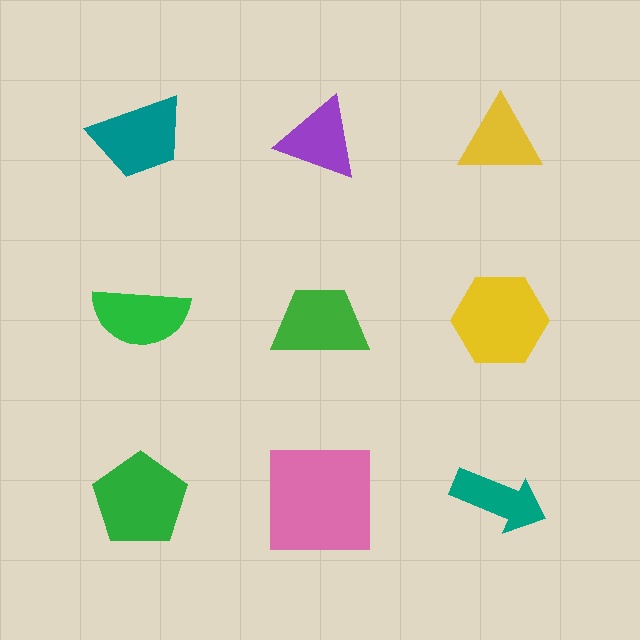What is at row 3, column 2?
A pink square.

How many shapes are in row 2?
3 shapes.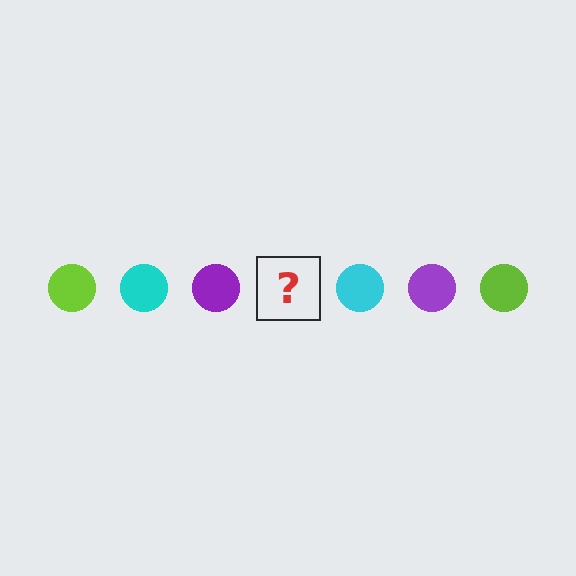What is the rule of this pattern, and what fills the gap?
The rule is that the pattern cycles through lime, cyan, purple circles. The gap should be filled with a lime circle.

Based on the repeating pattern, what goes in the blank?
The blank should be a lime circle.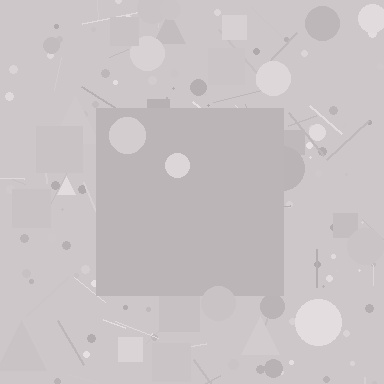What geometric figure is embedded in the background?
A square is embedded in the background.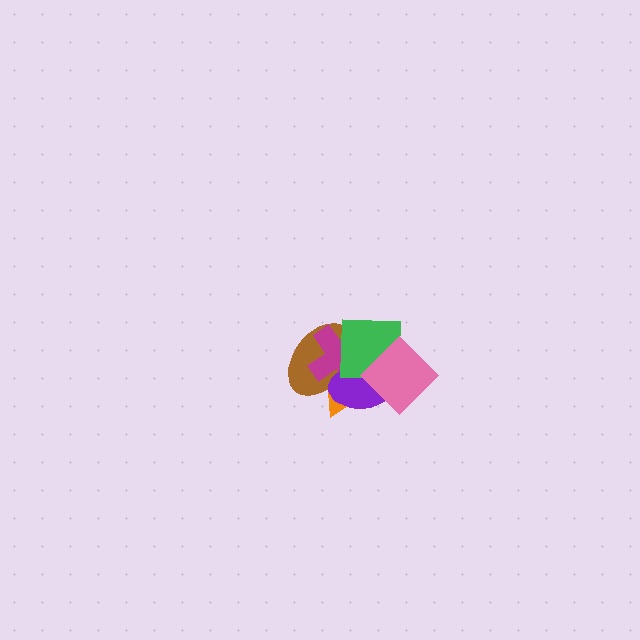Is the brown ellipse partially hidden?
Yes, it is partially covered by another shape.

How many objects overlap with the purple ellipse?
5 objects overlap with the purple ellipse.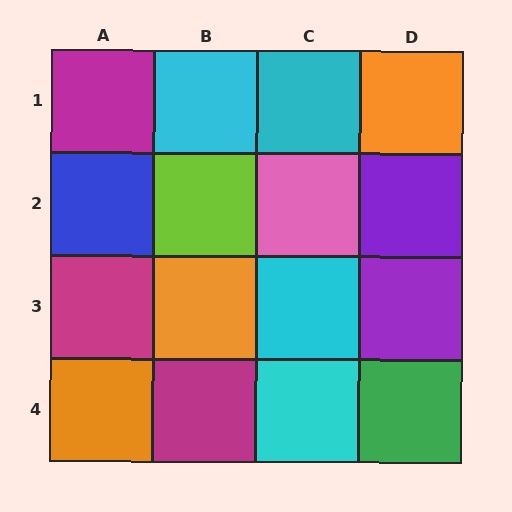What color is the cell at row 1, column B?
Cyan.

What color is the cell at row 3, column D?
Purple.